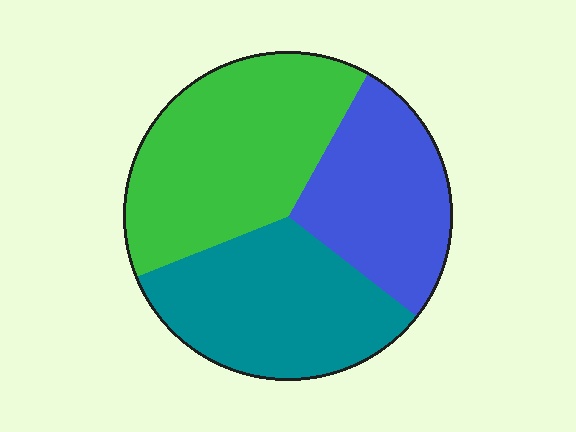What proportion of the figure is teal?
Teal takes up about one third (1/3) of the figure.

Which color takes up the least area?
Blue, at roughly 25%.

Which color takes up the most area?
Green, at roughly 40%.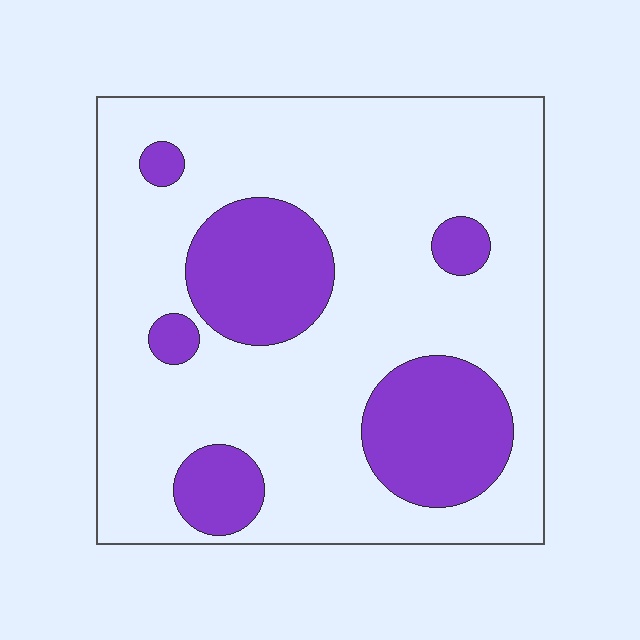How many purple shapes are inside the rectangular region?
6.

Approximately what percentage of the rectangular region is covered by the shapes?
Approximately 25%.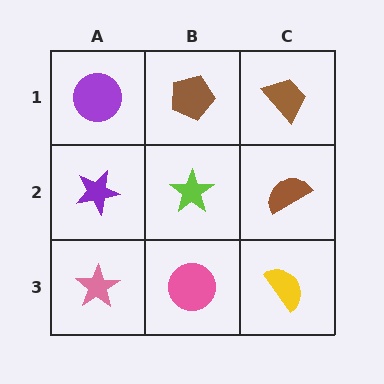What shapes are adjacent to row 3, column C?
A brown semicircle (row 2, column C), a pink circle (row 3, column B).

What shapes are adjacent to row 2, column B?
A brown pentagon (row 1, column B), a pink circle (row 3, column B), a purple star (row 2, column A), a brown semicircle (row 2, column C).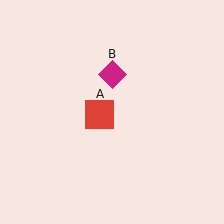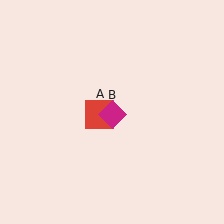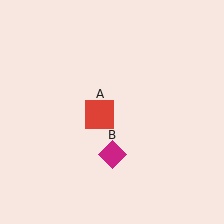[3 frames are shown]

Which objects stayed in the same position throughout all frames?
Red square (object A) remained stationary.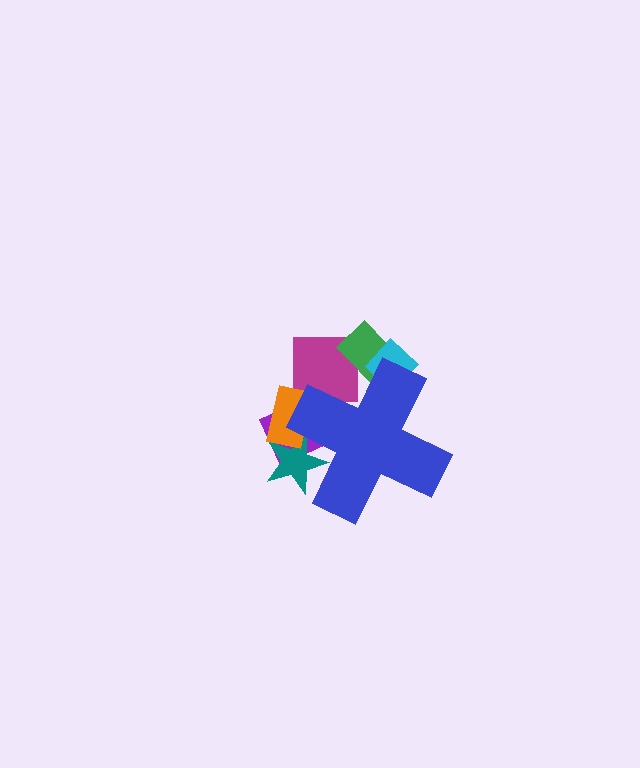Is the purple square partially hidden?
Yes, the purple square is partially hidden behind the blue cross.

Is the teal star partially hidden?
Yes, the teal star is partially hidden behind the blue cross.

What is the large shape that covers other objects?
A blue cross.